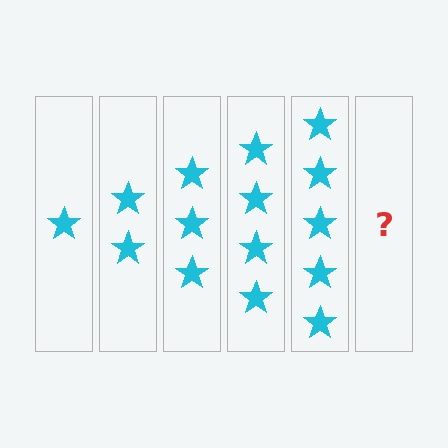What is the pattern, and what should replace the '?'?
The pattern is that each step adds one more star. The '?' should be 6 stars.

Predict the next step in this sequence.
The next step is 6 stars.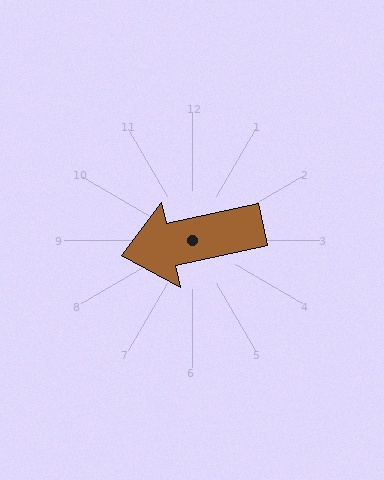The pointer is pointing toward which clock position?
Roughly 9 o'clock.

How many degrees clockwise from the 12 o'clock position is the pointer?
Approximately 258 degrees.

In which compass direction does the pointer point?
West.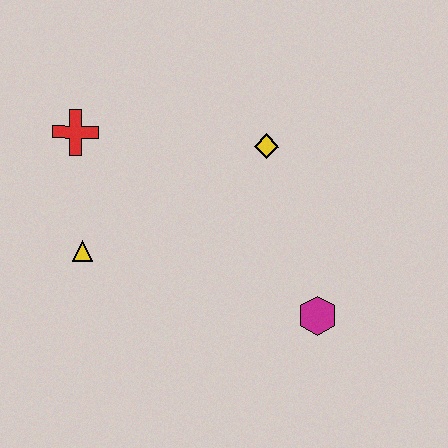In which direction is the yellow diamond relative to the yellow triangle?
The yellow diamond is to the right of the yellow triangle.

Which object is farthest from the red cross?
The magenta hexagon is farthest from the red cross.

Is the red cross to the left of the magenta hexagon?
Yes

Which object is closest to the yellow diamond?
The magenta hexagon is closest to the yellow diamond.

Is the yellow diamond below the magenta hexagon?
No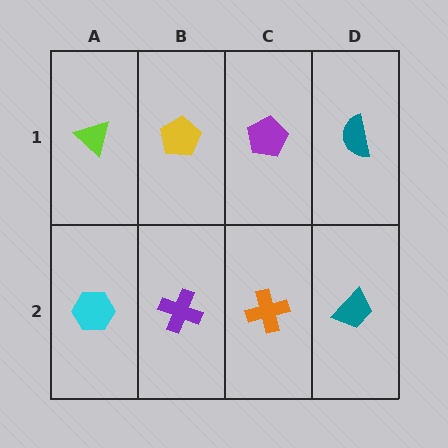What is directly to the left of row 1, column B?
A lime triangle.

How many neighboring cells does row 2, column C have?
3.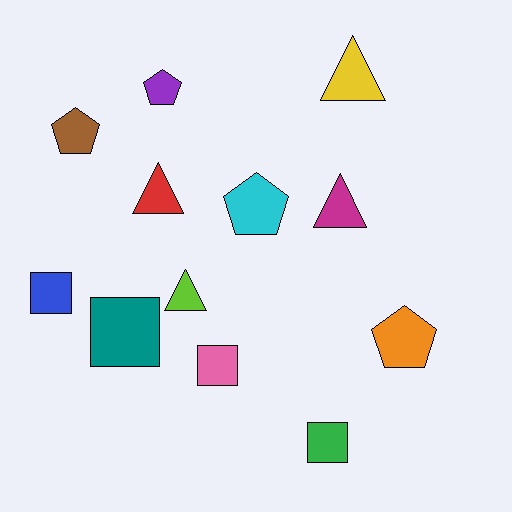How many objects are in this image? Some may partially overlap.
There are 12 objects.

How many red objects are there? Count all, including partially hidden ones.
There is 1 red object.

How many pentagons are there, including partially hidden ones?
There are 4 pentagons.